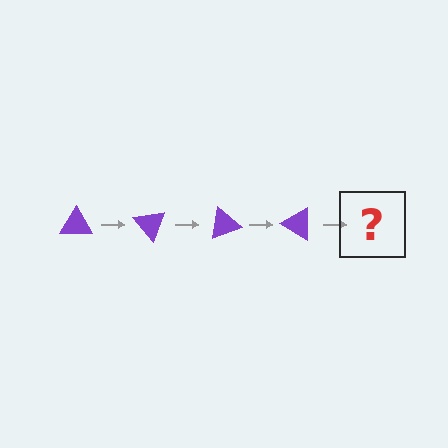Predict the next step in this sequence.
The next step is a purple triangle rotated 200 degrees.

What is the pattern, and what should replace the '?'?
The pattern is that the triangle rotates 50 degrees each step. The '?' should be a purple triangle rotated 200 degrees.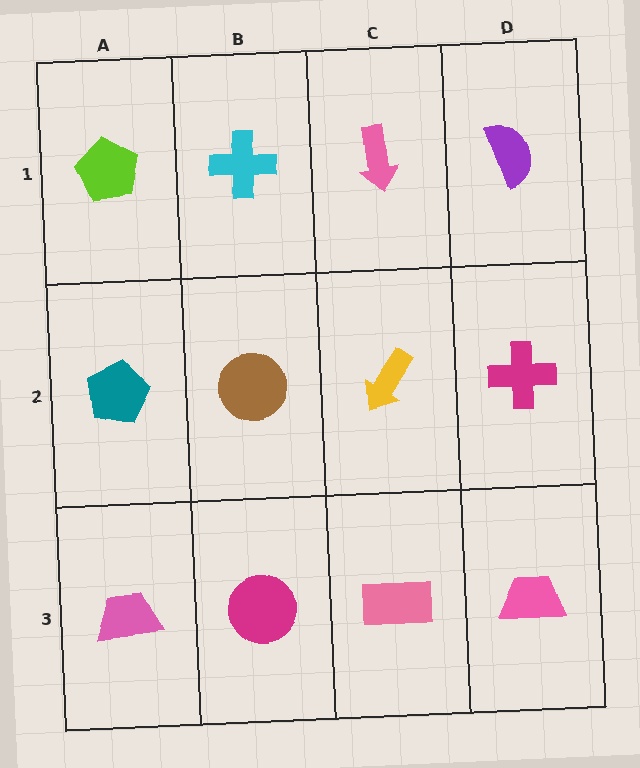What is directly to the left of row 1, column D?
A pink arrow.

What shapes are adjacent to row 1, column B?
A brown circle (row 2, column B), a lime pentagon (row 1, column A), a pink arrow (row 1, column C).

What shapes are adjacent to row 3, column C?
A yellow arrow (row 2, column C), a magenta circle (row 3, column B), a pink trapezoid (row 3, column D).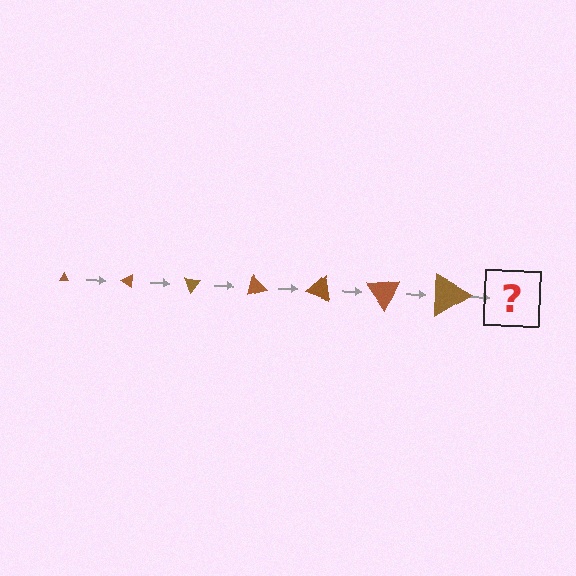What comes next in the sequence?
The next element should be a triangle, larger than the previous one and rotated 245 degrees from the start.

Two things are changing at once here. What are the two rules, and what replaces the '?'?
The two rules are that the triangle grows larger each step and it rotates 35 degrees each step. The '?' should be a triangle, larger than the previous one and rotated 245 degrees from the start.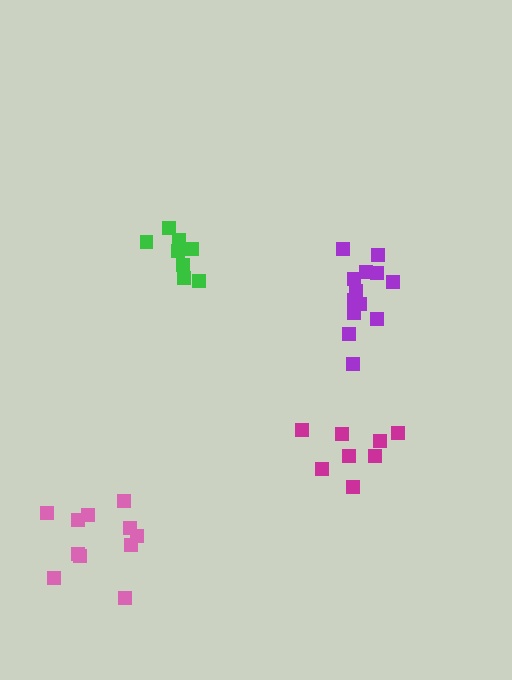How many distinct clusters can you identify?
There are 4 distinct clusters.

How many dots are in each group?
Group 1: 9 dots, Group 2: 11 dots, Group 3: 8 dots, Group 4: 13 dots (41 total).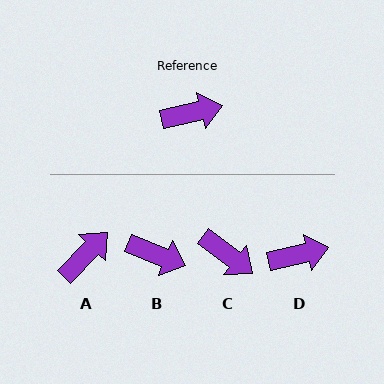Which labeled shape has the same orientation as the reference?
D.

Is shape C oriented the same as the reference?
No, it is off by about 50 degrees.